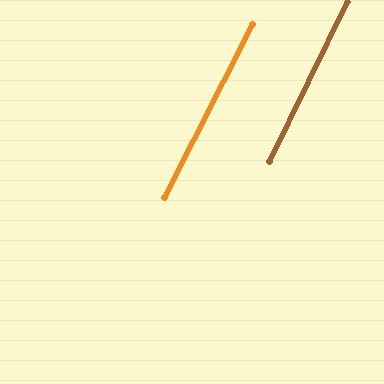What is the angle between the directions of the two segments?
Approximately 1 degree.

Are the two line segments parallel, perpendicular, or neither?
Parallel — their directions differ by only 0.7°.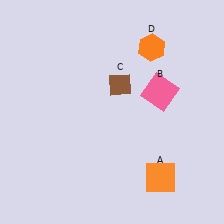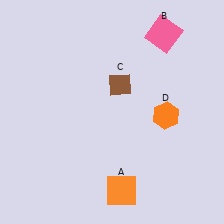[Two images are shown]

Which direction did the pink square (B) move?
The pink square (B) moved up.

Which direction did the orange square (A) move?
The orange square (A) moved left.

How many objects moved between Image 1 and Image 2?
3 objects moved between the two images.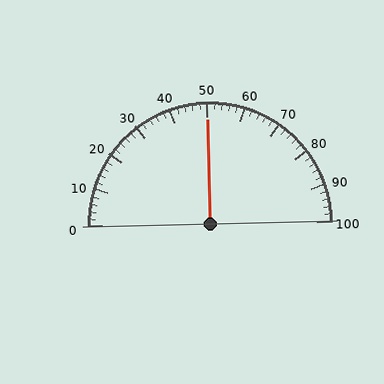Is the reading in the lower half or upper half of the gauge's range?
The reading is in the upper half of the range (0 to 100).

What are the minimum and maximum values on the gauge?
The gauge ranges from 0 to 100.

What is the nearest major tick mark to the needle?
The nearest major tick mark is 50.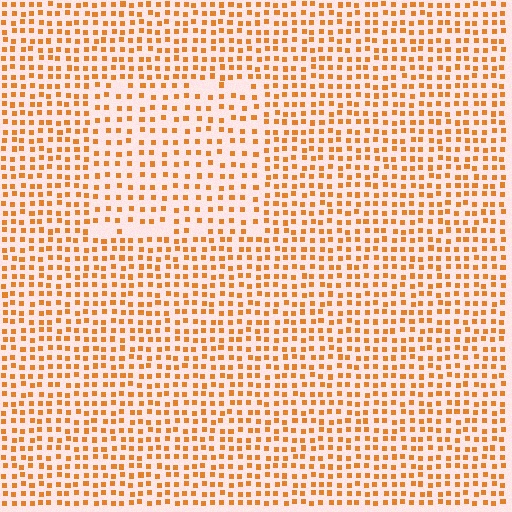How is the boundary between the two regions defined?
The boundary is defined by a change in element density (approximately 1.6x ratio). All elements are the same color, size, and shape.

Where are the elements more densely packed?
The elements are more densely packed outside the rectangle boundary.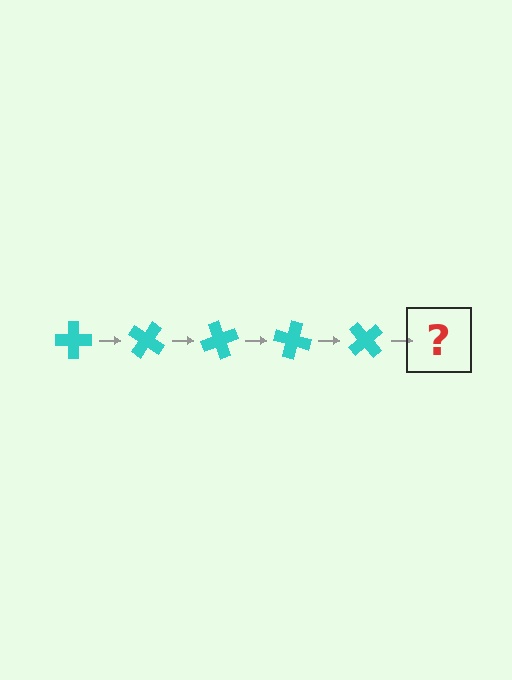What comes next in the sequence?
The next element should be a cyan cross rotated 175 degrees.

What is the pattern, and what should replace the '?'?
The pattern is that the cross rotates 35 degrees each step. The '?' should be a cyan cross rotated 175 degrees.